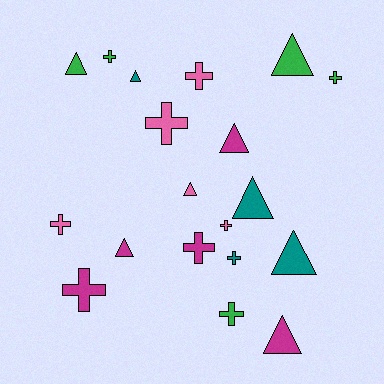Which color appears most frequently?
Magenta, with 5 objects.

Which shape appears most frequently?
Cross, with 10 objects.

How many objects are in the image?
There are 19 objects.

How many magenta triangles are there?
There are 3 magenta triangles.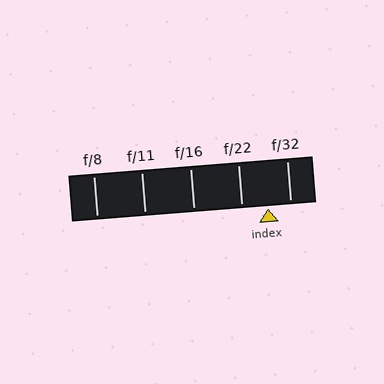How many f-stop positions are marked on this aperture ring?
There are 5 f-stop positions marked.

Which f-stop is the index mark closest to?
The index mark is closest to f/32.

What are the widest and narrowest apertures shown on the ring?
The widest aperture shown is f/8 and the narrowest is f/32.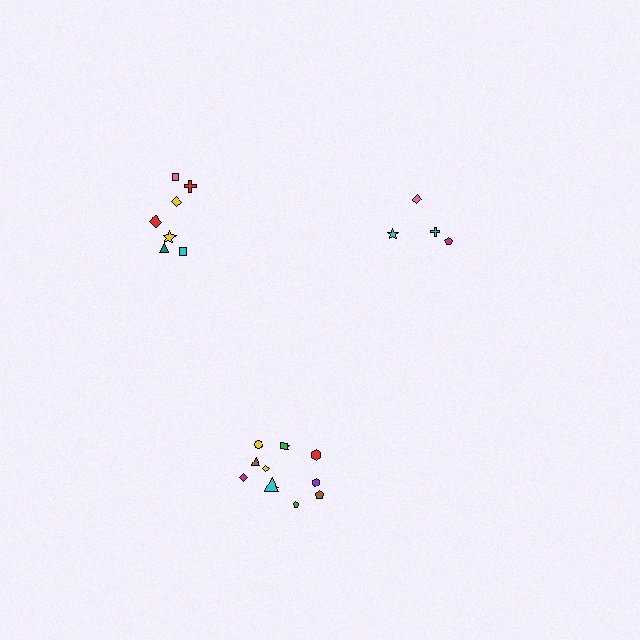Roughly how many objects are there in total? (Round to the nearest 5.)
Roughly 25 objects in total.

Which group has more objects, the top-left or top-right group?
The top-left group.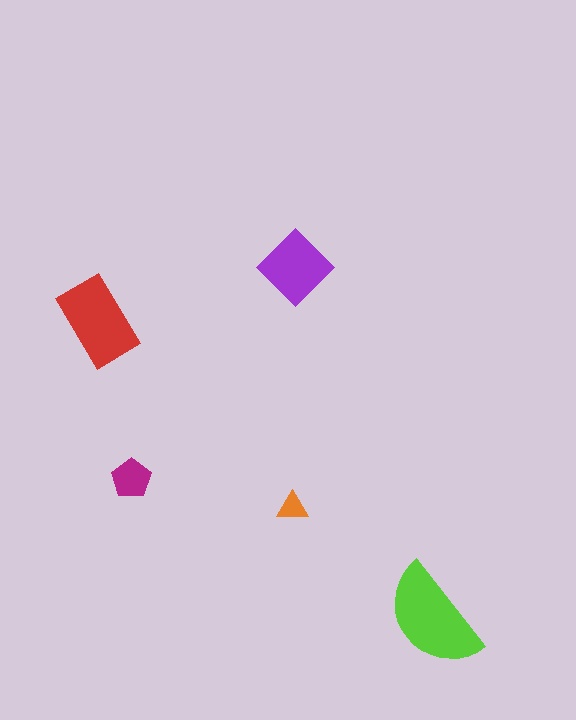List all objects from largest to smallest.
The lime semicircle, the red rectangle, the purple diamond, the magenta pentagon, the orange triangle.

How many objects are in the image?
There are 5 objects in the image.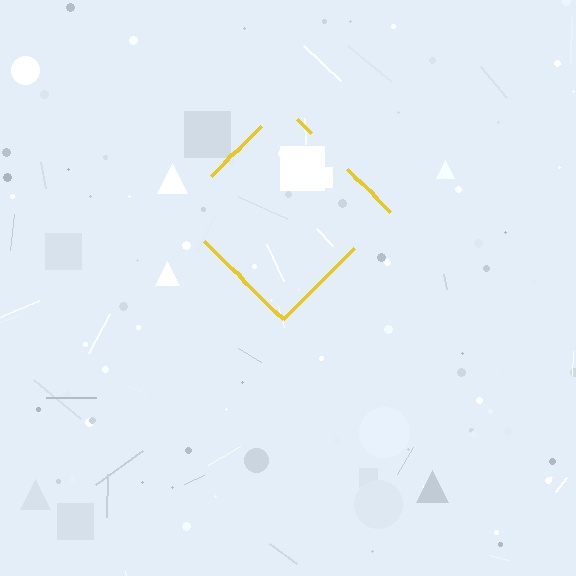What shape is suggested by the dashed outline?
The dashed outline suggests a diamond.